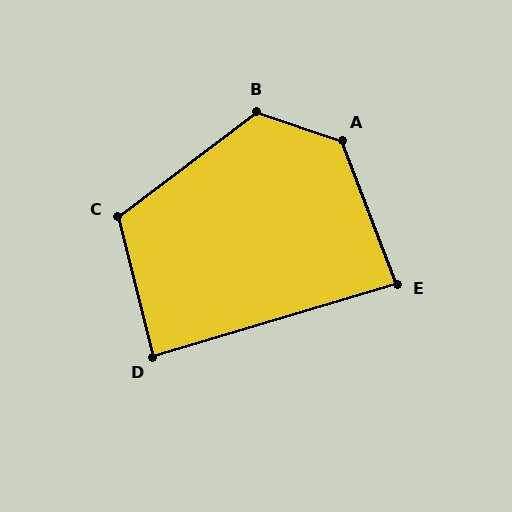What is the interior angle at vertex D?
Approximately 88 degrees (approximately right).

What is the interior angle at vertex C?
Approximately 113 degrees (obtuse).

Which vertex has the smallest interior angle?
E, at approximately 86 degrees.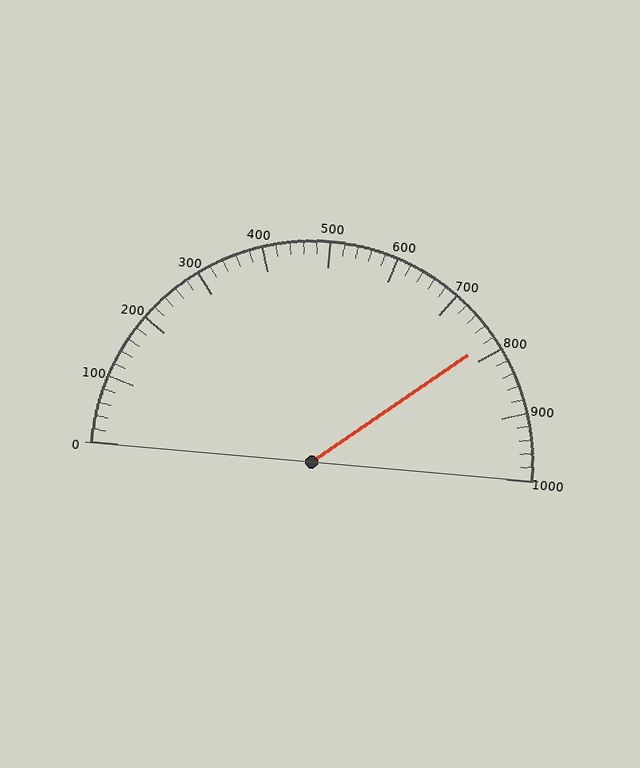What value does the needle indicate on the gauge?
The needle indicates approximately 780.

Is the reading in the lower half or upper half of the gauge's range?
The reading is in the upper half of the range (0 to 1000).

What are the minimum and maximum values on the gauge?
The gauge ranges from 0 to 1000.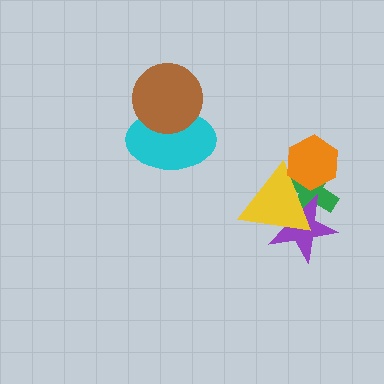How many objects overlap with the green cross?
3 objects overlap with the green cross.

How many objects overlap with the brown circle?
1 object overlaps with the brown circle.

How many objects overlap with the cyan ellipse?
1 object overlaps with the cyan ellipse.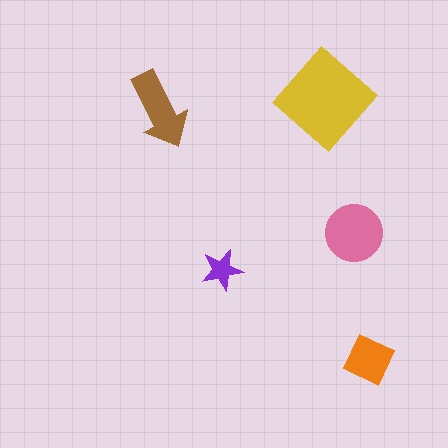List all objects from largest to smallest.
The yellow diamond, the pink circle, the brown arrow, the orange square, the purple star.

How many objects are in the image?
There are 5 objects in the image.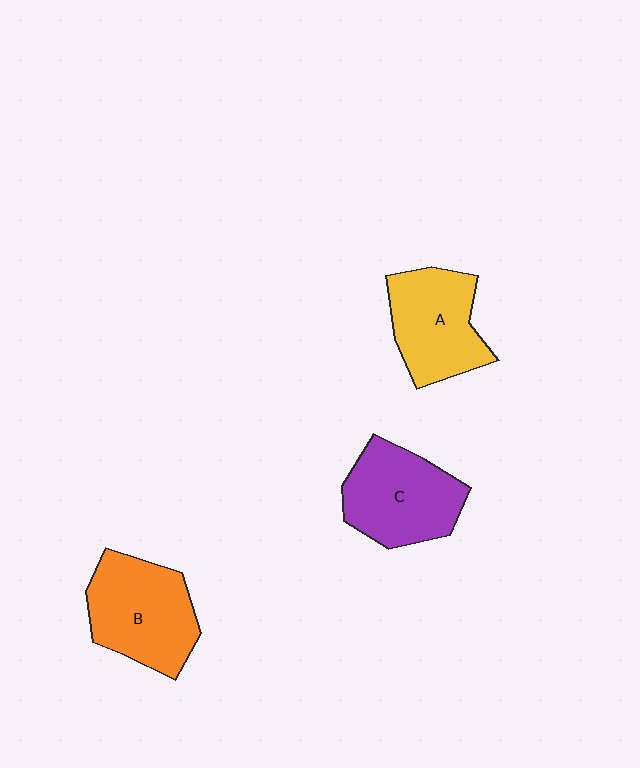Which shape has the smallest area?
Shape A (yellow).